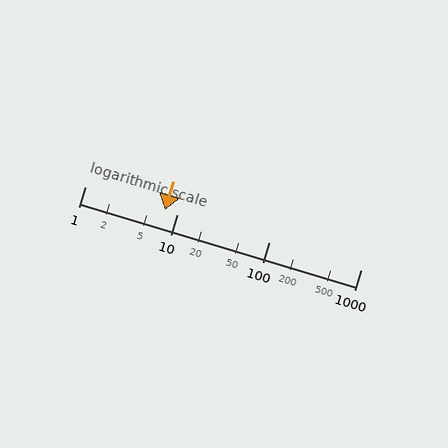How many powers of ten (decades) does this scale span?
The scale spans 3 decades, from 1 to 1000.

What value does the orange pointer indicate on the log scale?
The pointer indicates approximately 7.4.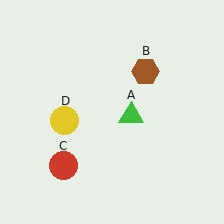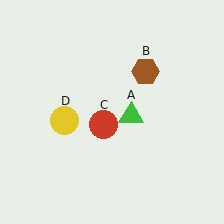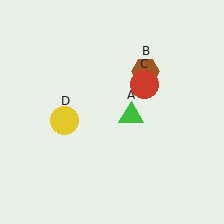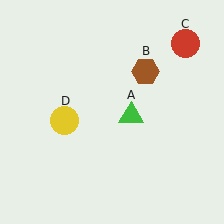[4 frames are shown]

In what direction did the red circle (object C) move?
The red circle (object C) moved up and to the right.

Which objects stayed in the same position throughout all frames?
Green triangle (object A) and brown hexagon (object B) and yellow circle (object D) remained stationary.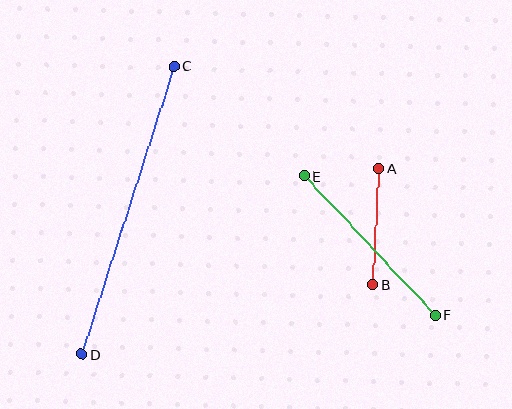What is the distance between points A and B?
The distance is approximately 117 pixels.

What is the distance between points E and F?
The distance is approximately 191 pixels.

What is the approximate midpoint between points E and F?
The midpoint is at approximately (370, 245) pixels.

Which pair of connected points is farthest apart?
Points C and D are farthest apart.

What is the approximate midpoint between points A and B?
The midpoint is at approximately (376, 226) pixels.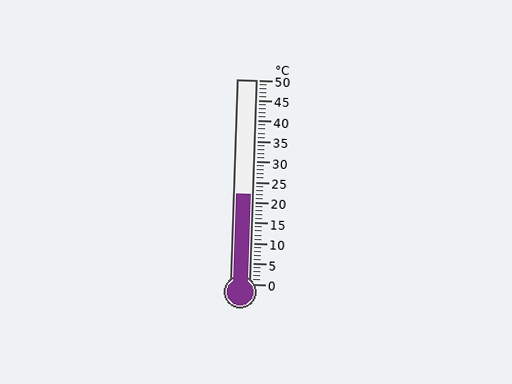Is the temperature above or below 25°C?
The temperature is below 25°C.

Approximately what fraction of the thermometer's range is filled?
The thermometer is filled to approximately 45% of its range.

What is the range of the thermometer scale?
The thermometer scale ranges from 0°C to 50°C.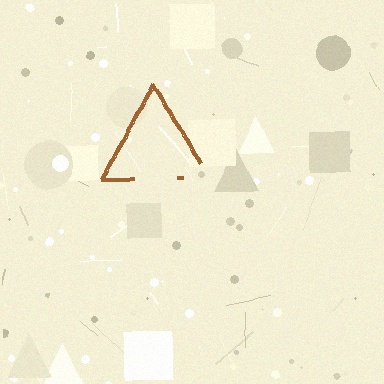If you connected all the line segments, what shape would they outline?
They would outline a triangle.